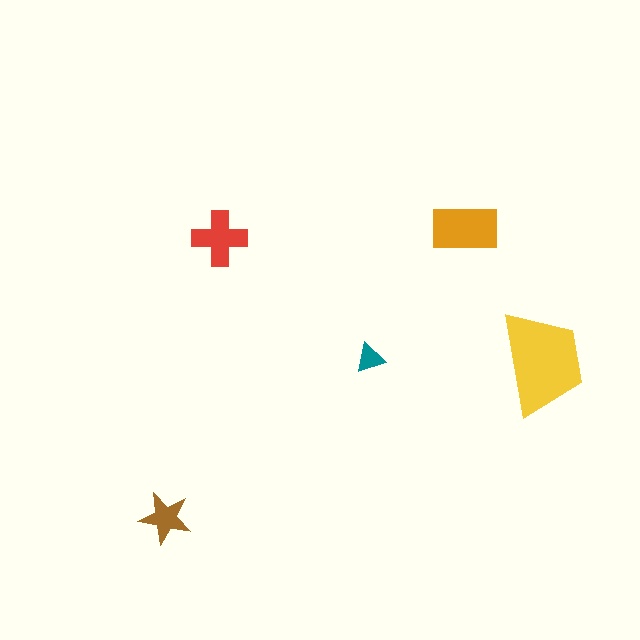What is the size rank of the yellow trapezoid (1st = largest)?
1st.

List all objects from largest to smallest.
The yellow trapezoid, the orange rectangle, the red cross, the brown star, the teal triangle.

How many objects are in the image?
There are 5 objects in the image.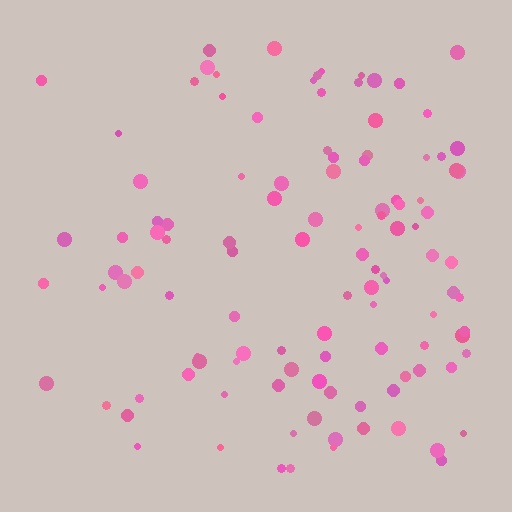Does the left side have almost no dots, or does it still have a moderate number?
Still a moderate number, just noticeably fewer than the right.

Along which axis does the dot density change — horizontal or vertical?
Horizontal.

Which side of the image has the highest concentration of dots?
The right.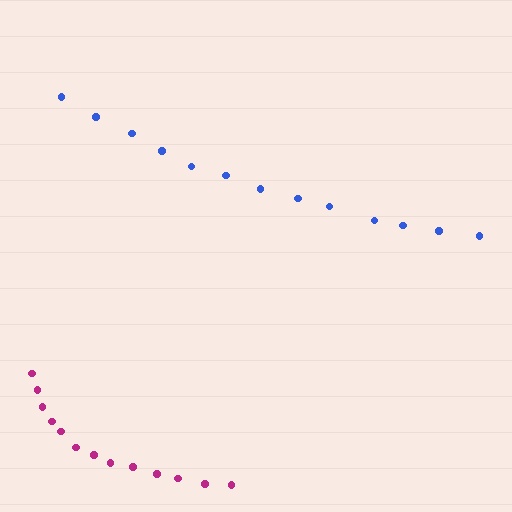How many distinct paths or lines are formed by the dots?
There are 2 distinct paths.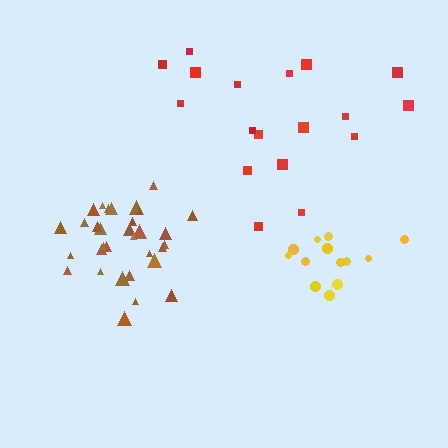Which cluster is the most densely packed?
Brown.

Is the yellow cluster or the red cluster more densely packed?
Yellow.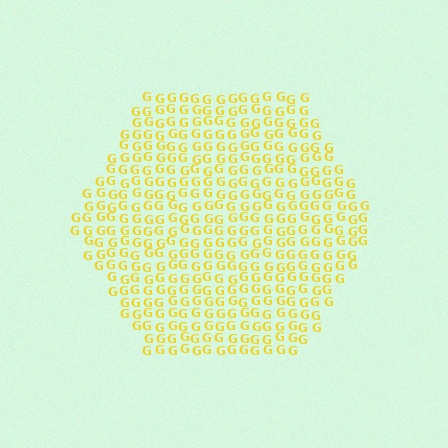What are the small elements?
The small elements are letter G's.